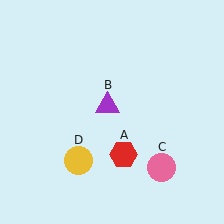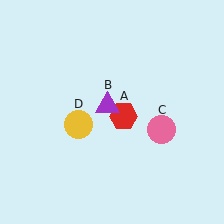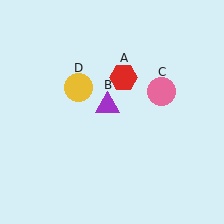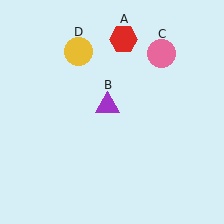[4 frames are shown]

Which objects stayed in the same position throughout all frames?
Purple triangle (object B) remained stationary.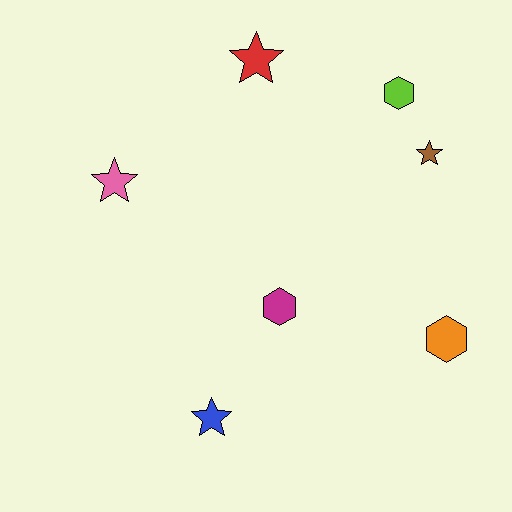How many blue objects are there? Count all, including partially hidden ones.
There is 1 blue object.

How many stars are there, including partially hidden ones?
There are 4 stars.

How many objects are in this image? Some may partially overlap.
There are 7 objects.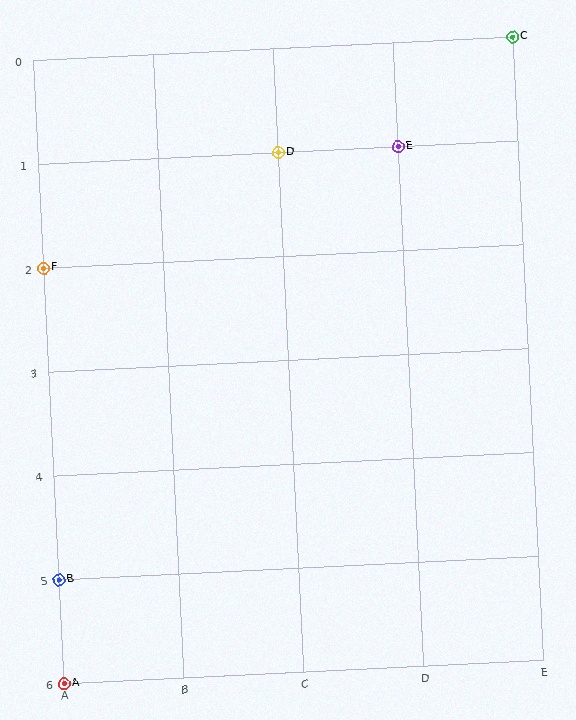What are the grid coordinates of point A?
Point A is at grid coordinates (A, 6).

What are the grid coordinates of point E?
Point E is at grid coordinates (D, 1).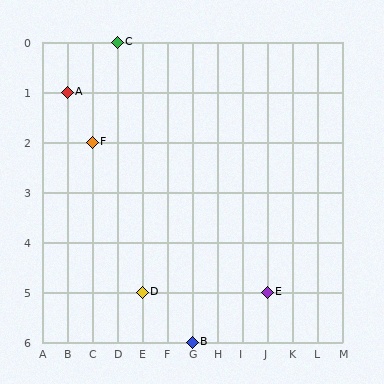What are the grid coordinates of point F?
Point F is at grid coordinates (C, 2).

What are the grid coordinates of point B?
Point B is at grid coordinates (G, 6).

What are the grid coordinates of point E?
Point E is at grid coordinates (J, 5).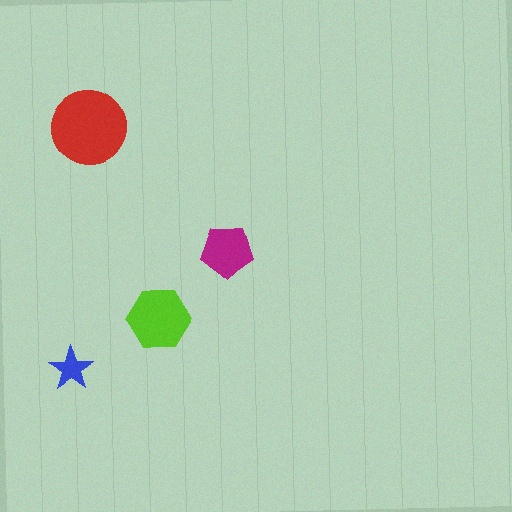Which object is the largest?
The red circle.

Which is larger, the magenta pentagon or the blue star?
The magenta pentagon.